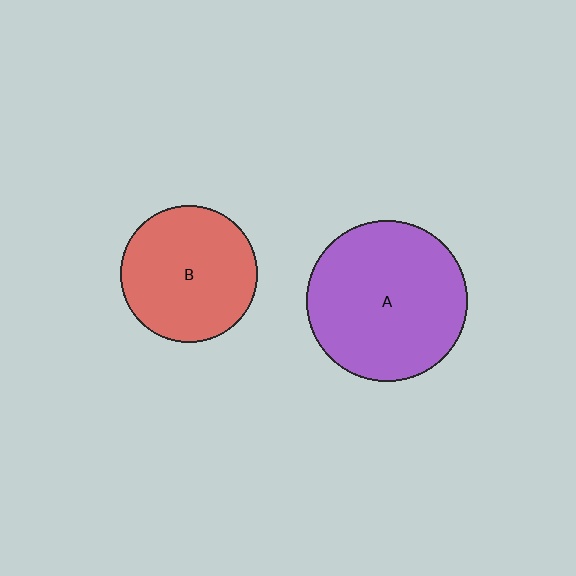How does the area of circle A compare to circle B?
Approximately 1.4 times.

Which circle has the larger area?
Circle A (purple).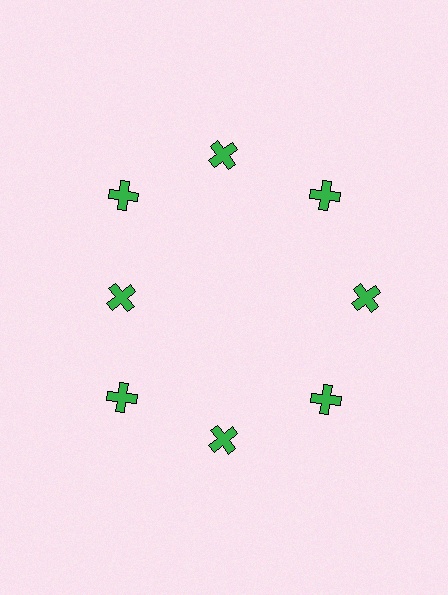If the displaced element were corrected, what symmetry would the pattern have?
It would have 8-fold rotational symmetry — the pattern would map onto itself every 45 degrees.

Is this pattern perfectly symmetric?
No. The 8 green crosses are arranged in a ring, but one element near the 9 o'clock position is pulled inward toward the center, breaking the 8-fold rotational symmetry.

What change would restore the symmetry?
The symmetry would be restored by moving it outward, back onto the ring so that all 8 crosses sit at equal angles and equal distance from the center.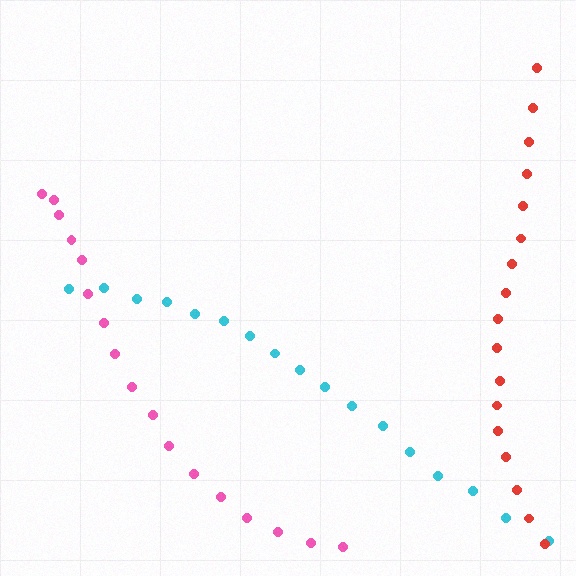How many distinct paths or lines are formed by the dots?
There are 3 distinct paths.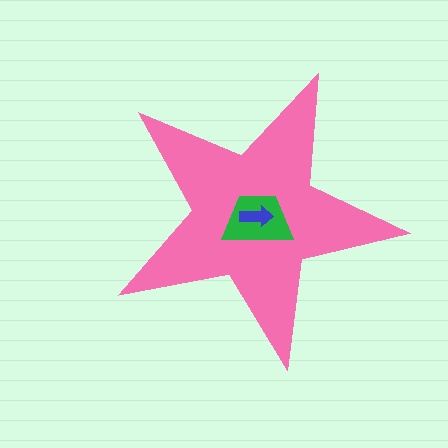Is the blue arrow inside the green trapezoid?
Yes.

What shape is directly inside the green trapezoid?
The blue arrow.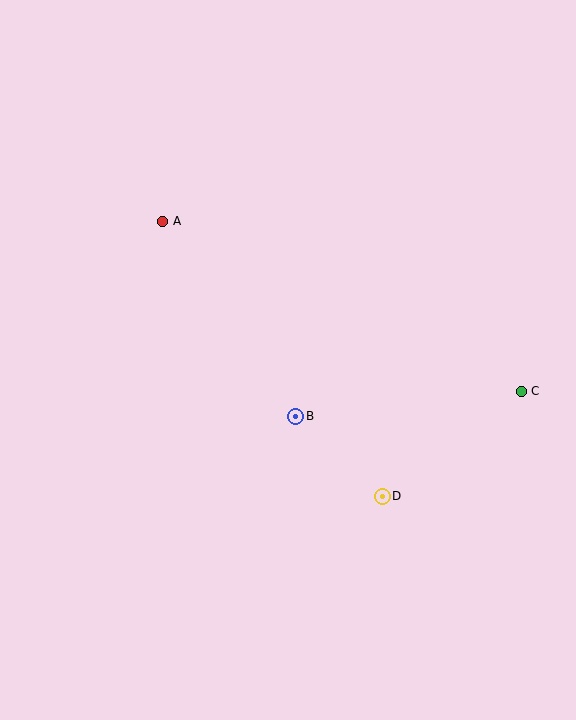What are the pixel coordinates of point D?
Point D is at (382, 496).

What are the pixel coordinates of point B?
Point B is at (296, 416).